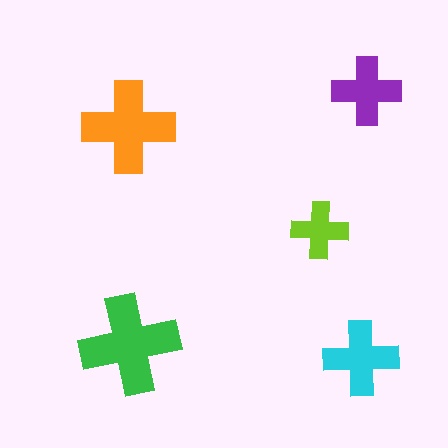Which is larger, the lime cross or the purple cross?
The purple one.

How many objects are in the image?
There are 5 objects in the image.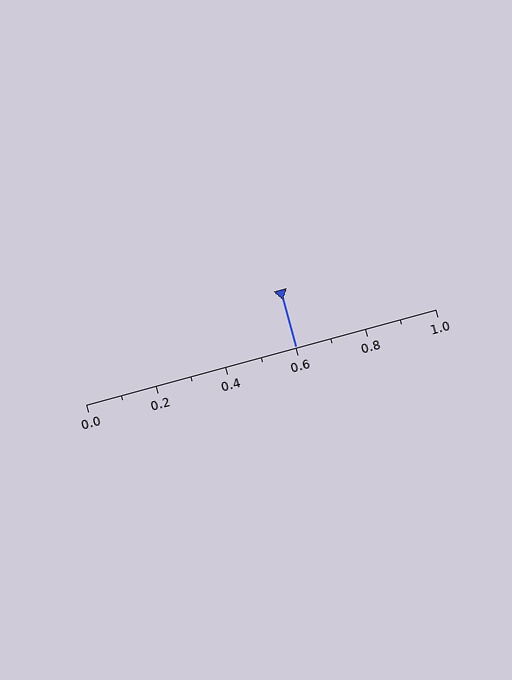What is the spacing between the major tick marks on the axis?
The major ticks are spaced 0.2 apart.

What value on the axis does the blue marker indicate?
The marker indicates approximately 0.6.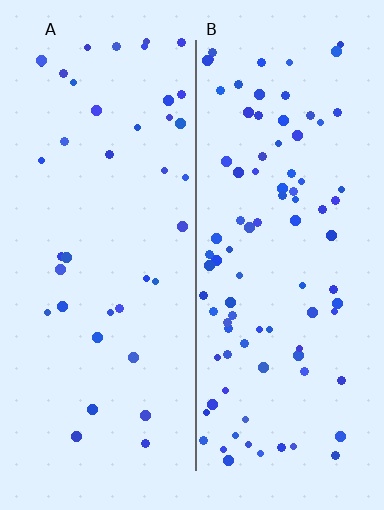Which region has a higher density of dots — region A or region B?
B (the right).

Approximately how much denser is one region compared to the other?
Approximately 2.3× — region B over region A.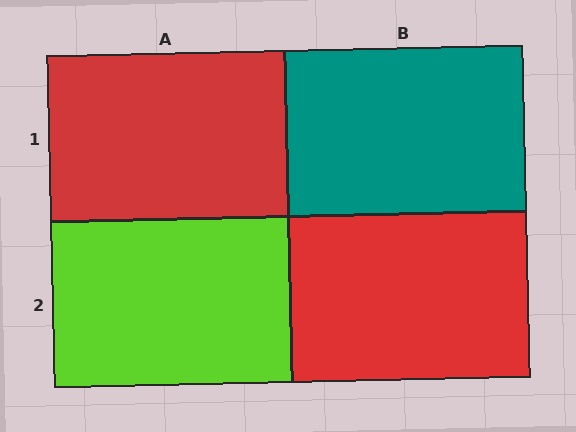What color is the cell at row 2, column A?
Lime.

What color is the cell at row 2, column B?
Red.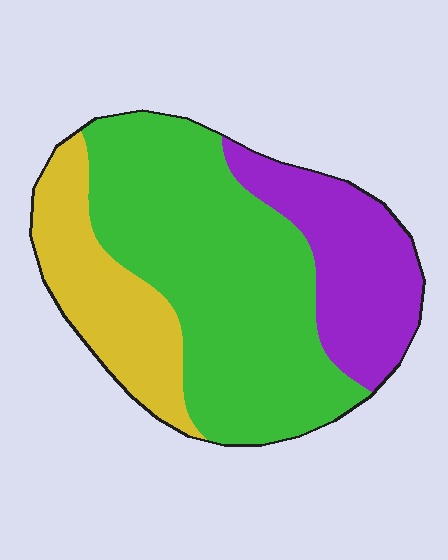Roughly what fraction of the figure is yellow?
Yellow takes up about one fifth (1/5) of the figure.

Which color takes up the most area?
Green, at roughly 55%.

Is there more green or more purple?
Green.